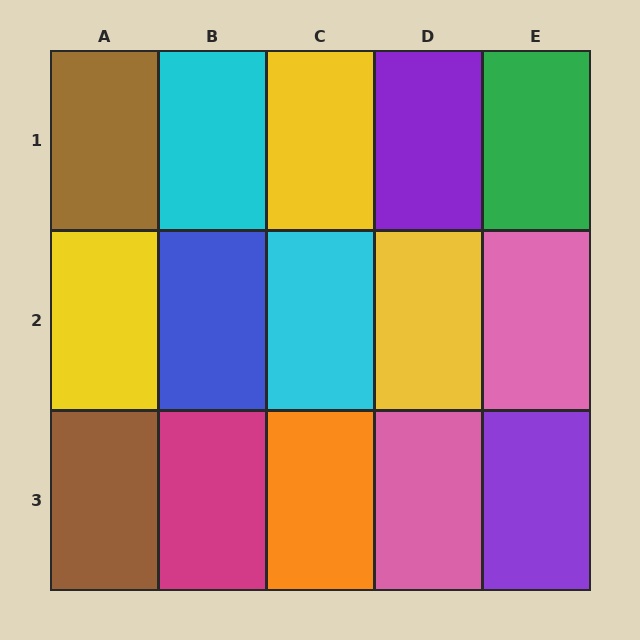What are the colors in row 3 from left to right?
Brown, magenta, orange, pink, purple.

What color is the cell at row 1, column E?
Green.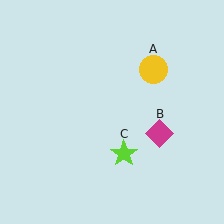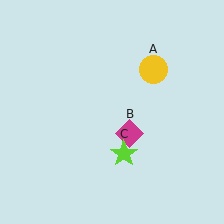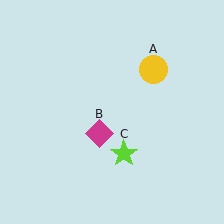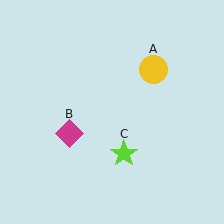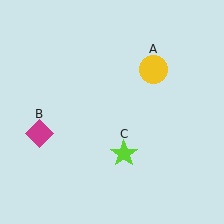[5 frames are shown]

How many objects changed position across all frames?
1 object changed position: magenta diamond (object B).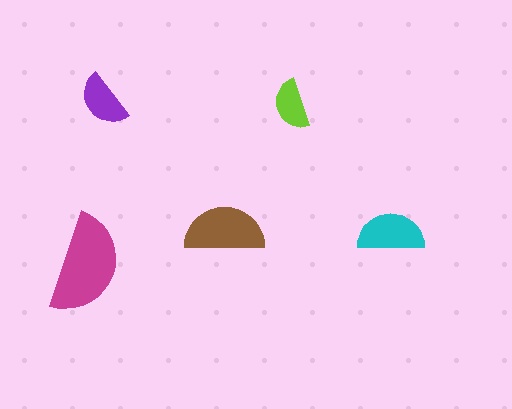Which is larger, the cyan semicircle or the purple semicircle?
The cyan one.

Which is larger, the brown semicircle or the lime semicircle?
The brown one.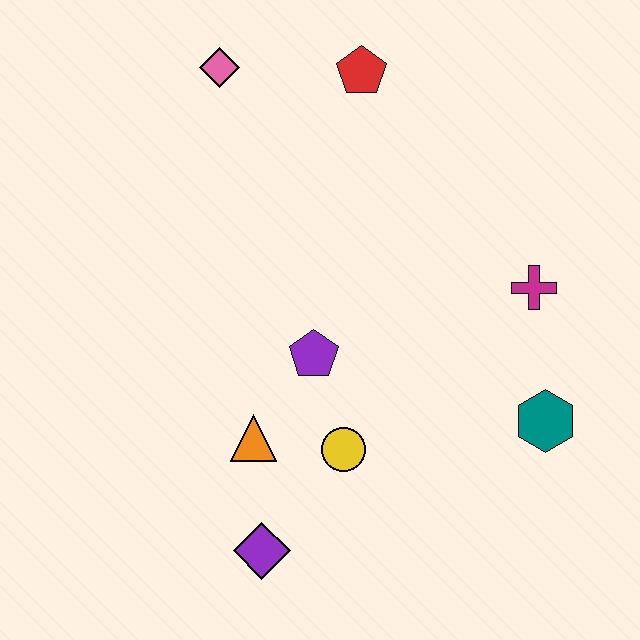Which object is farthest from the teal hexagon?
The pink diamond is farthest from the teal hexagon.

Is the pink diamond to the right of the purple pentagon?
No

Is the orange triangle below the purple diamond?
No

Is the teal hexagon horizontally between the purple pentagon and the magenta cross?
No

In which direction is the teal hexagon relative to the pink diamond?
The teal hexagon is below the pink diamond.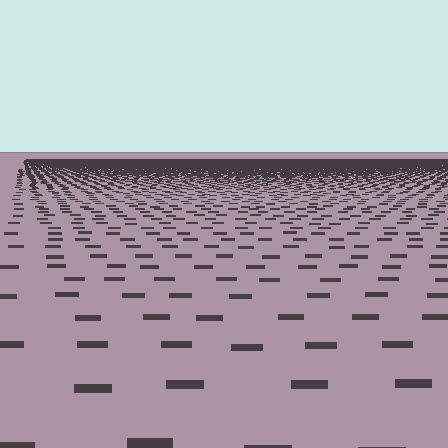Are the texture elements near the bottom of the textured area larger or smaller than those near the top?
Larger. Near the bottom, elements are closer to the viewer and appear at a bigger on-screen size.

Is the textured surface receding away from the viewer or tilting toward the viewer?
The surface is receding away from the viewer. Texture elements get smaller and denser toward the top.